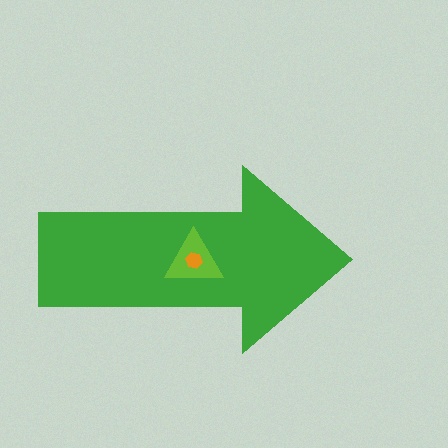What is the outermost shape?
The green arrow.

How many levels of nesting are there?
3.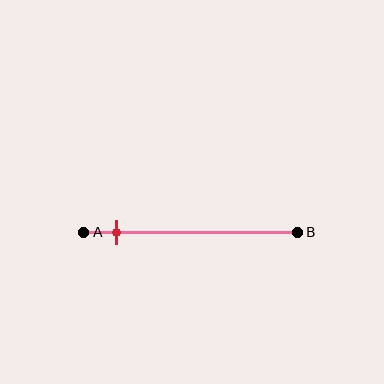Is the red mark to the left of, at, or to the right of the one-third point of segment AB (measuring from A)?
The red mark is to the left of the one-third point of segment AB.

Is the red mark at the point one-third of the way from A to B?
No, the mark is at about 15% from A, not at the 33% one-third point.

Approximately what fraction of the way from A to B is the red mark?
The red mark is approximately 15% of the way from A to B.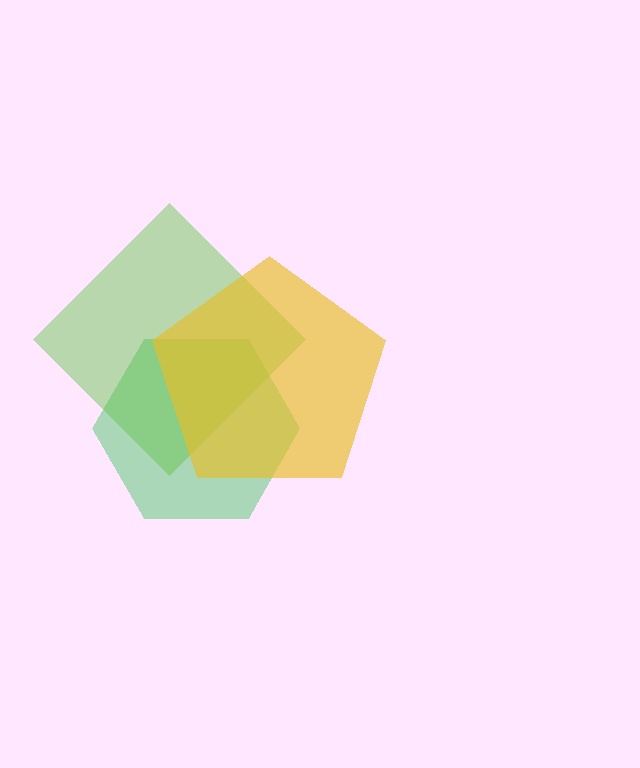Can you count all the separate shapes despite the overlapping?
Yes, there are 3 separate shapes.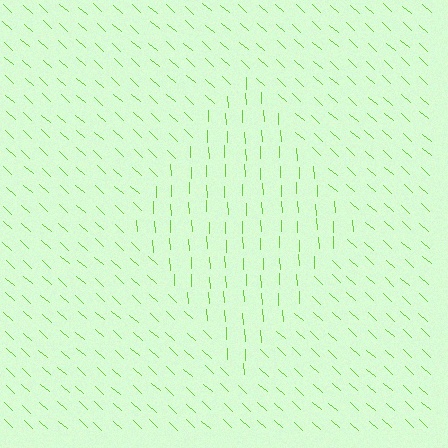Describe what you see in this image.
The image is filled with small lime line segments. A diamond region in the image has lines oriented differently from the surrounding lines, creating a visible texture boundary.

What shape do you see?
I see a diamond.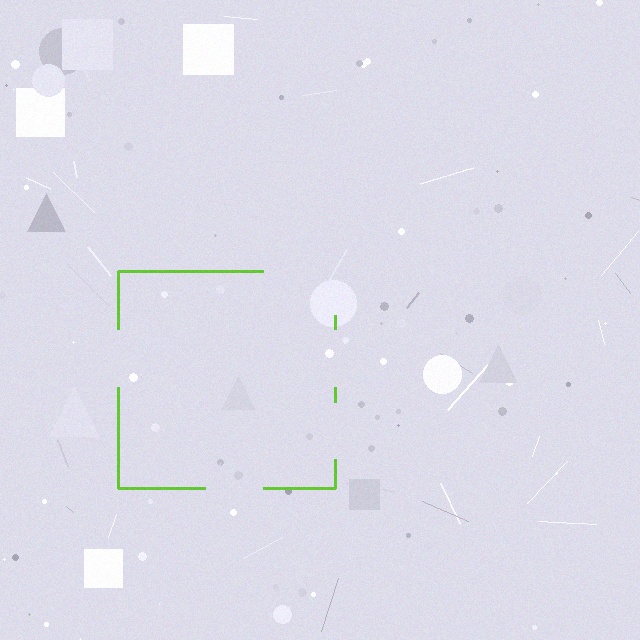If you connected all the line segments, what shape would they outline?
They would outline a square.